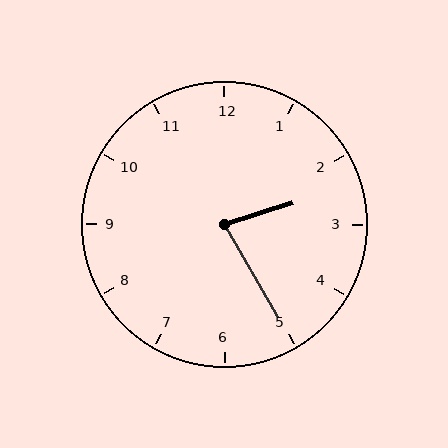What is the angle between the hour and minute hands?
Approximately 78 degrees.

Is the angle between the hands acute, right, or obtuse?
It is acute.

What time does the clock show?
2:25.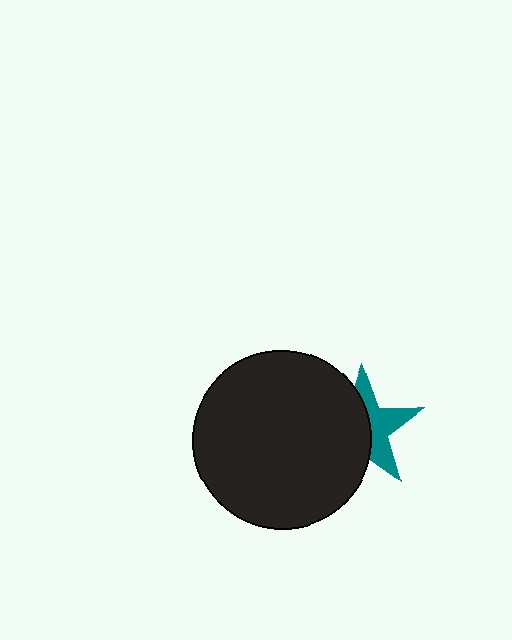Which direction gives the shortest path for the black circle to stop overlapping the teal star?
Moving left gives the shortest separation.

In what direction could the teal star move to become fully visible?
The teal star could move right. That would shift it out from behind the black circle entirely.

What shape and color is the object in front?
The object in front is a black circle.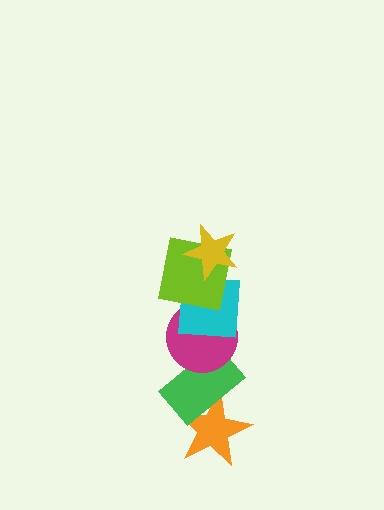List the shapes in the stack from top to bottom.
From top to bottom: the yellow star, the lime square, the cyan square, the magenta circle, the green rectangle, the orange star.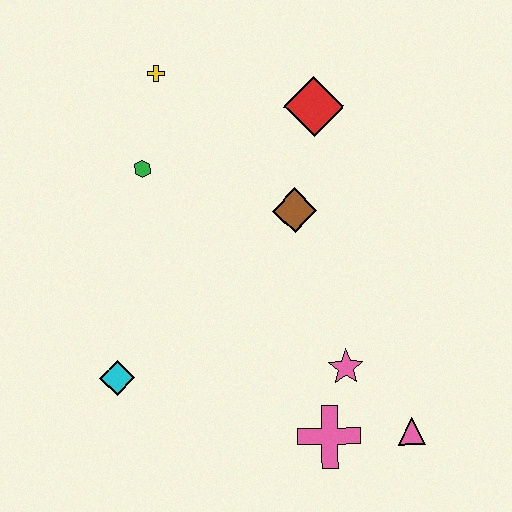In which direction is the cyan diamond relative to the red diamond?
The cyan diamond is below the red diamond.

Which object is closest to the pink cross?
The pink star is closest to the pink cross.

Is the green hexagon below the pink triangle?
No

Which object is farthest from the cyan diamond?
The red diamond is farthest from the cyan diamond.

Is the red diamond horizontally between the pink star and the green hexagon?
Yes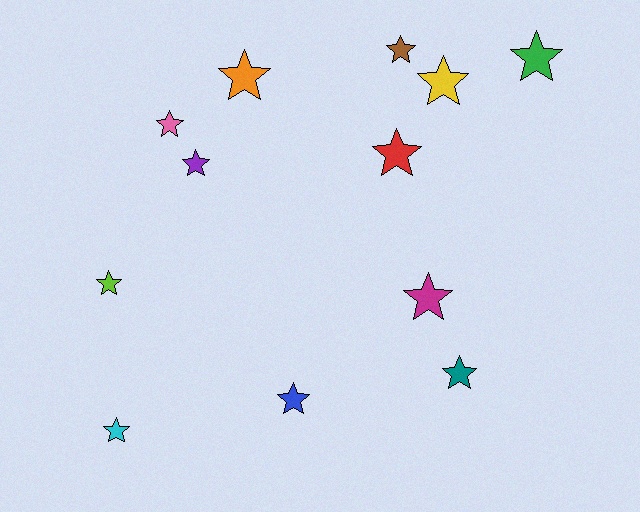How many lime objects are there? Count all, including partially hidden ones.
There is 1 lime object.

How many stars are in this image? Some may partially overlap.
There are 12 stars.